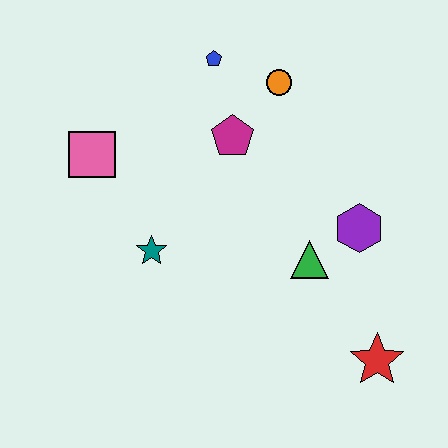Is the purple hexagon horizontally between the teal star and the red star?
Yes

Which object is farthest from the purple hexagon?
The pink square is farthest from the purple hexagon.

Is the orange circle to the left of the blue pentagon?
No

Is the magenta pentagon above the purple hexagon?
Yes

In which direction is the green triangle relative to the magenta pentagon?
The green triangle is below the magenta pentagon.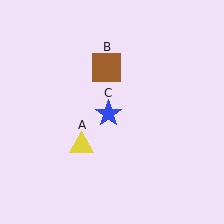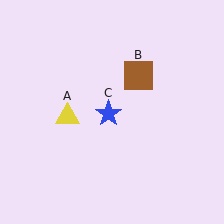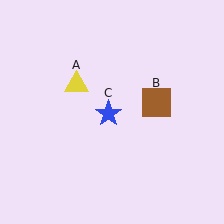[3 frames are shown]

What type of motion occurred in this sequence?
The yellow triangle (object A), brown square (object B) rotated clockwise around the center of the scene.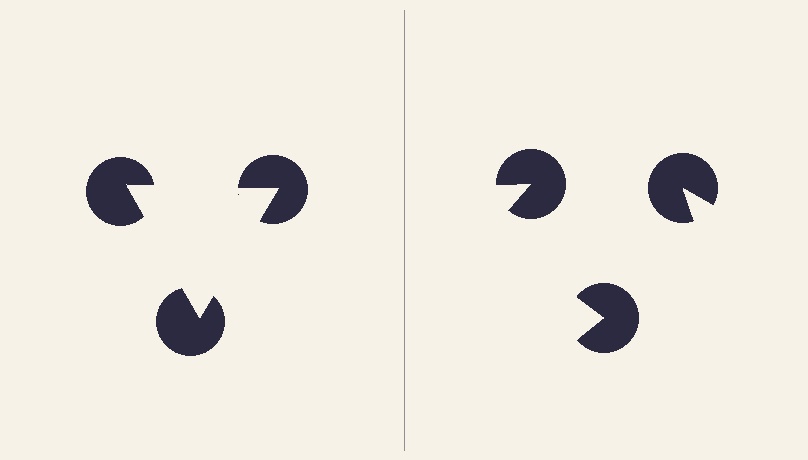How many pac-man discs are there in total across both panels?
6 — 3 on each side.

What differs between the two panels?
The pac-man discs are positioned identically on both sides; only the wedge orientations differ. On the left they align to a triangle; on the right they are misaligned.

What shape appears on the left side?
An illusory triangle.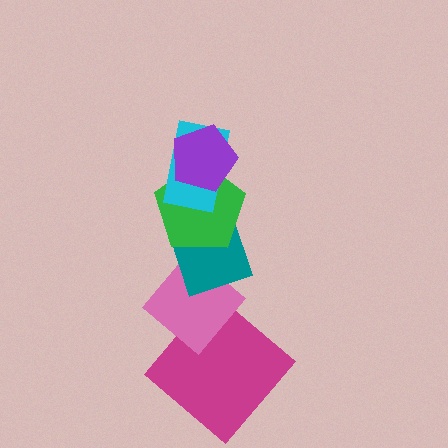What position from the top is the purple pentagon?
The purple pentagon is 1st from the top.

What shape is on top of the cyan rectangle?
The purple pentagon is on top of the cyan rectangle.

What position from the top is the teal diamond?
The teal diamond is 4th from the top.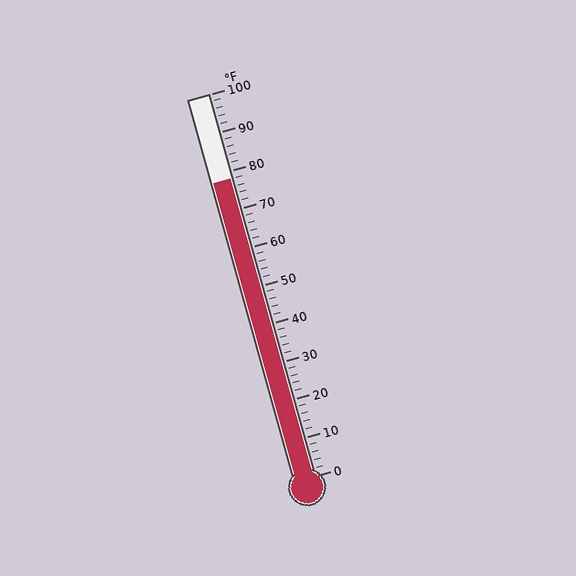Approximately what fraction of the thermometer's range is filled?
The thermometer is filled to approximately 80% of its range.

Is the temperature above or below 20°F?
The temperature is above 20°F.